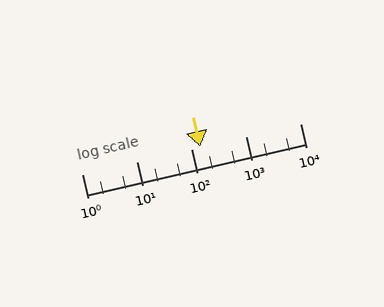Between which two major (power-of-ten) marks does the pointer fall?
The pointer is between 100 and 1000.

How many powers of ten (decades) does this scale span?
The scale spans 4 decades, from 1 to 10000.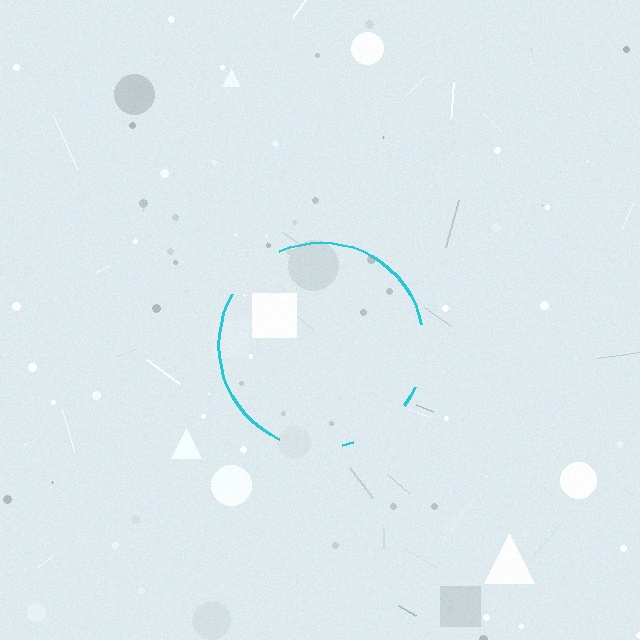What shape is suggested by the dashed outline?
The dashed outline suggests a circle.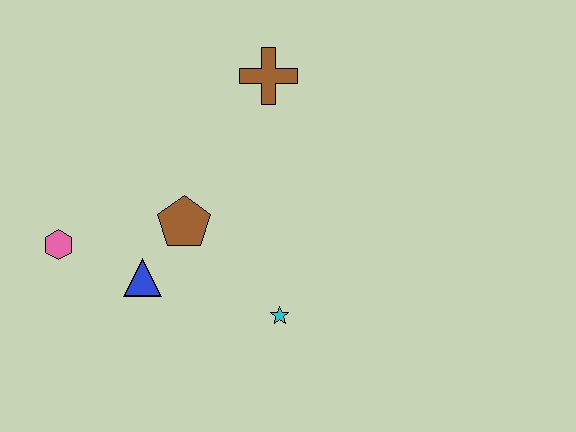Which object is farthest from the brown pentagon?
The brown cross is farthest from the brown pentagon.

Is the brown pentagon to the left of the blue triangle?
No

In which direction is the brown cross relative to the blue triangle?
The brown cross is above the blue triangle.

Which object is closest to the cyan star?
The brown pentagon is closest to the cyan star.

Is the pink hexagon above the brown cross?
No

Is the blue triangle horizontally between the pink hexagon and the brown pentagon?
Yes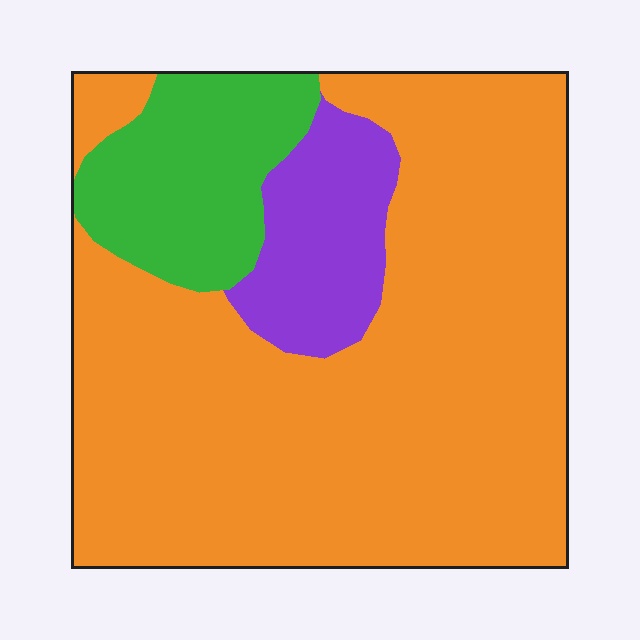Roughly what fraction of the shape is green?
Green takes up about one sixth (1/6) of the shape.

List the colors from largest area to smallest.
From largest to smallest: orange, green, purple.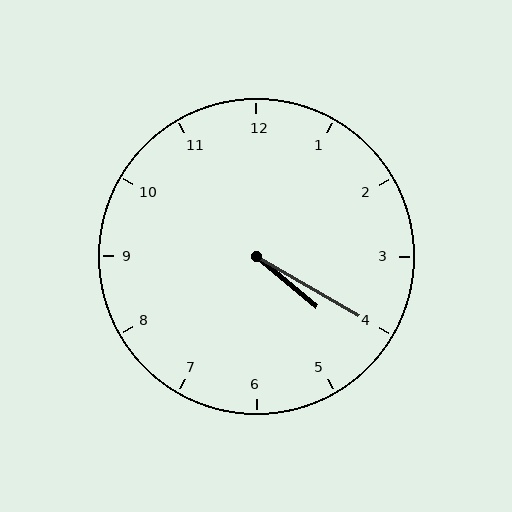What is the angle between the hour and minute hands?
Approximately 10 degrees.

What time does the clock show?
4:20.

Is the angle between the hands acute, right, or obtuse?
It is acute.